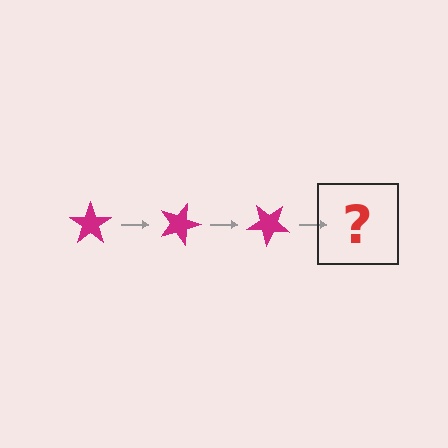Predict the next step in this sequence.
The next step is a magenta star rotated 60 degrees.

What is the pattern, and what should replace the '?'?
The pattern is that the star rotates 20 degrees each step. The '?' should be a magenta star rotated 60 degrees.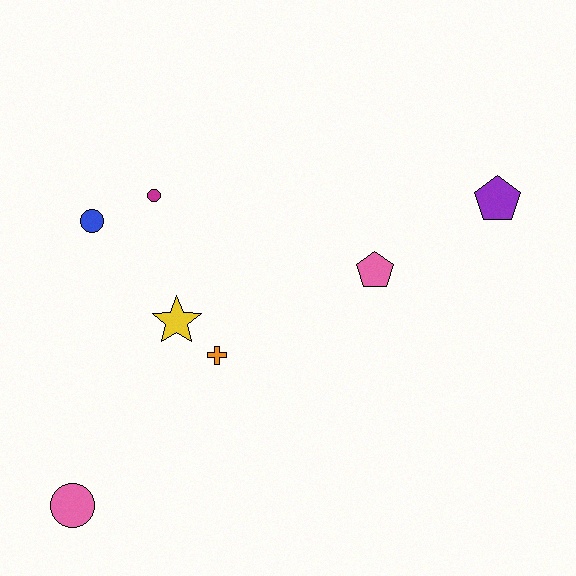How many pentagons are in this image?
There are 2 pentagons.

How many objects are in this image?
There are 7 objects.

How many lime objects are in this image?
There are no lime objects.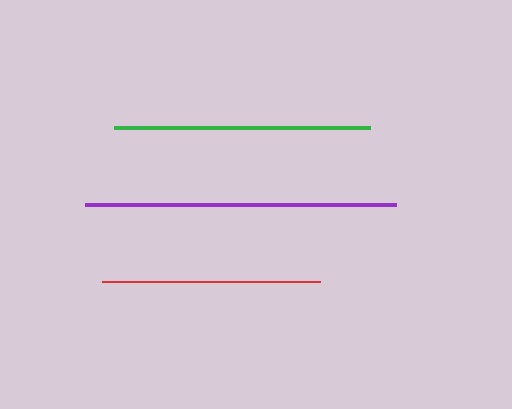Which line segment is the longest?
The purple line is the longest at approximately 310 pixels.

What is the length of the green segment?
The green segment is approximately 257 pixels long.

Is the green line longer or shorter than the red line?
The green line is longer than the red line.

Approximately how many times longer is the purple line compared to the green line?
The purple line is approximately 1.2 times the length of the green line.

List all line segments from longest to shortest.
From longest to shortest: purple, green, red.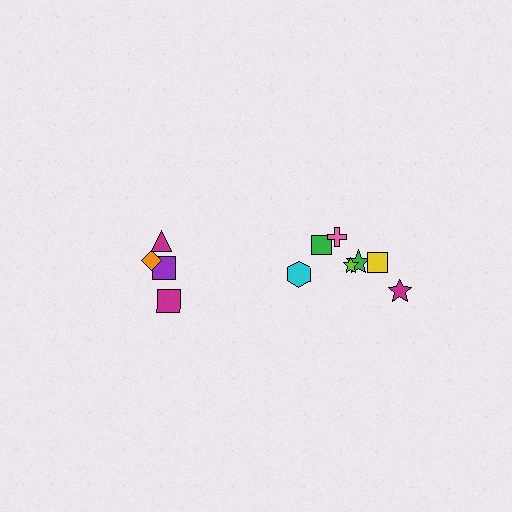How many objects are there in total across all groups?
There are 11 objects.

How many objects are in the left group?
There are 4 objects.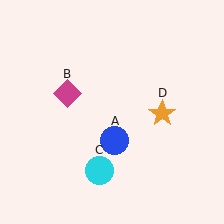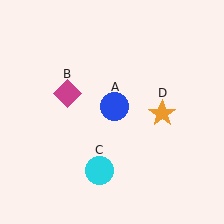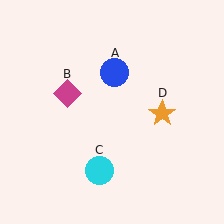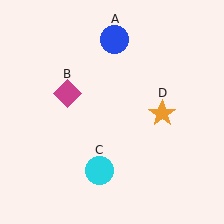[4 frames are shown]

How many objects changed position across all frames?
1 object changed position: blue circle (object A).